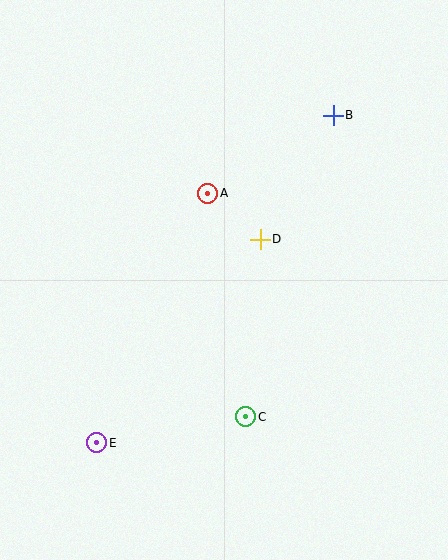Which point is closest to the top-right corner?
Point B is closest to the top-right corner.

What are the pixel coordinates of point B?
Point B is at (333, 115).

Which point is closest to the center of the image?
Point D at (260, 239) is closest to the center.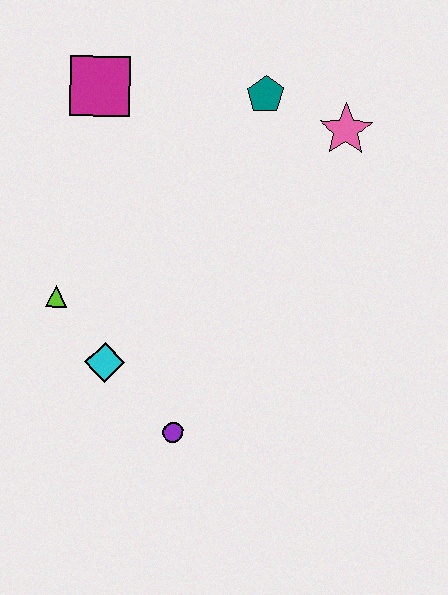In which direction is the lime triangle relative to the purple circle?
The lime triangle is above the purple circle.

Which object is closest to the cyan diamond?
The lime triangle is closest to the cyan diamond.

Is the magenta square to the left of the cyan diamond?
Yes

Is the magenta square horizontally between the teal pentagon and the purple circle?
No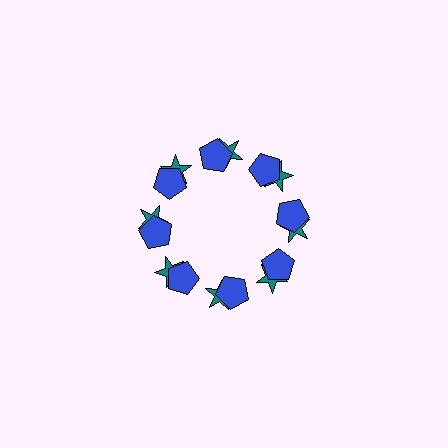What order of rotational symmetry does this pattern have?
This pattern has 8-fold rotational symmetry.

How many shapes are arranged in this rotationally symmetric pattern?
There are 16 shapes, arranged in 8 groups of 2.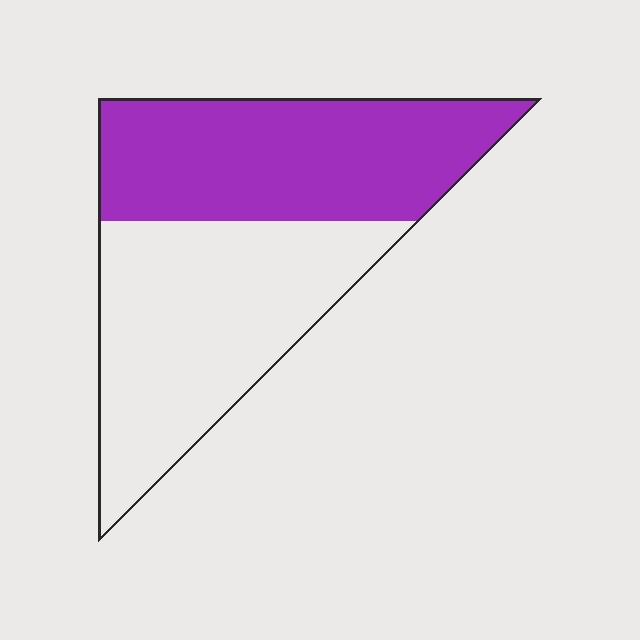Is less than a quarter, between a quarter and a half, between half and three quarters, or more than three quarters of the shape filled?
Between a quarter and a half.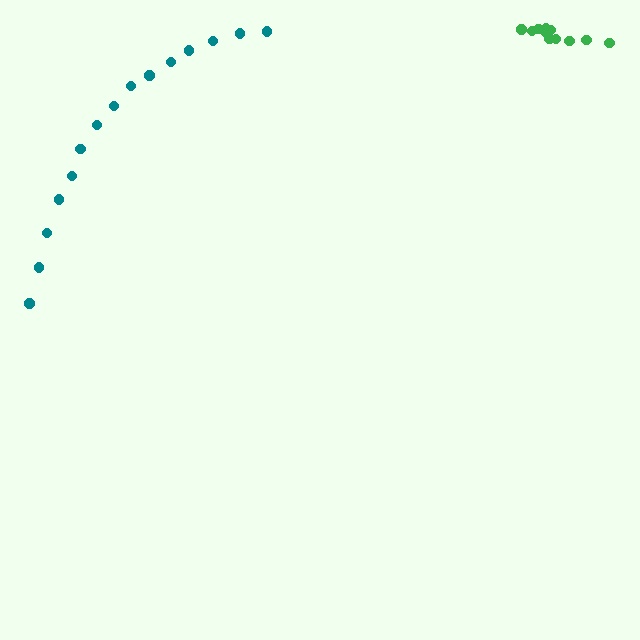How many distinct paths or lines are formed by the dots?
There are 2 distinct paths.